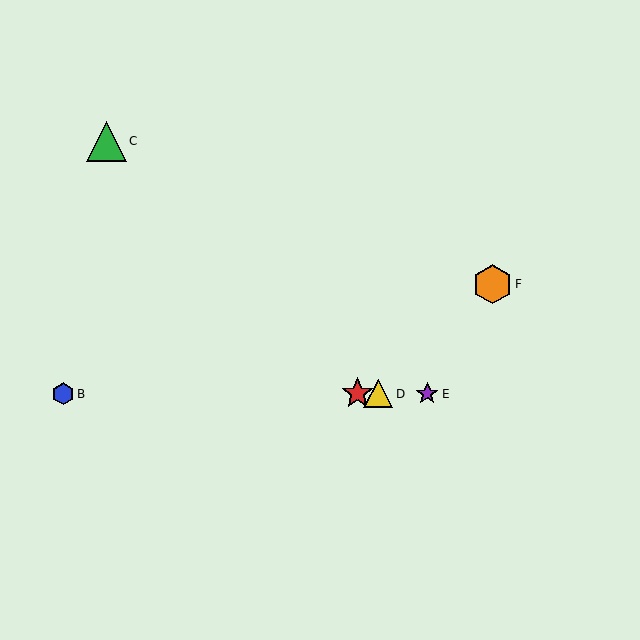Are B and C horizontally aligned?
No, B is at y≈394 and C is at y≈141.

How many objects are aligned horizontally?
4 objects (A, B, D, E) are aligned horizontally.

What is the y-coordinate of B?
Object B is at y≈394.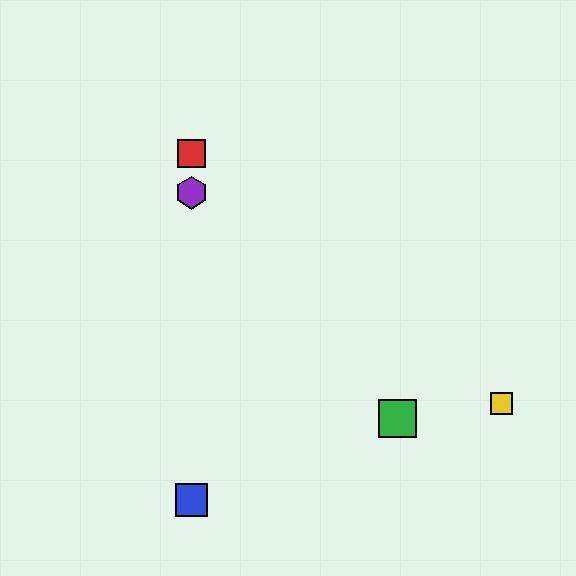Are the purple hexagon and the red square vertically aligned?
Yes, both are at x≈191.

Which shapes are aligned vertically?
The red square, the blue square, the purple hexagon are aligned vertically.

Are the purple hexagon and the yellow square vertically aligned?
No, the purple hexagon is at x≈191 and the yellow square is at x≈501.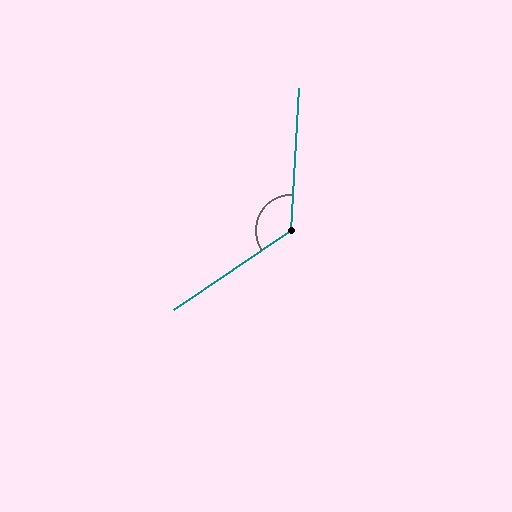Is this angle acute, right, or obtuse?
It is obtuse.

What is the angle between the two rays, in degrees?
Approximately 128 degrees.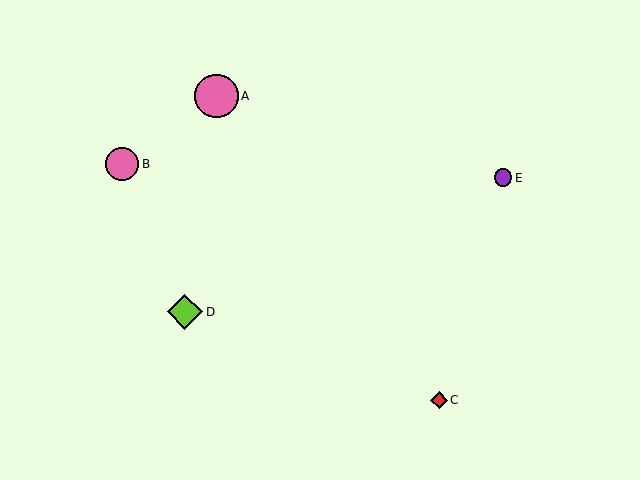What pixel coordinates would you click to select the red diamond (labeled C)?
Click at (439, 400) to select the red diamond C.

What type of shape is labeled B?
Shape B is a pink circle.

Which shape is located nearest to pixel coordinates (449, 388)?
The red diamond (labeled C) at (439, 400) is nearest to that location.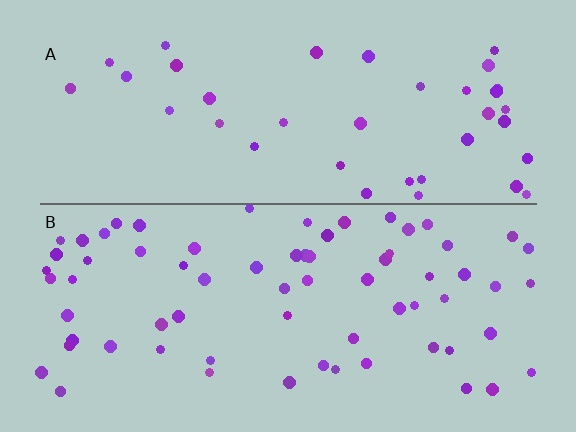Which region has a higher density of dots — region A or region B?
B (the bottom).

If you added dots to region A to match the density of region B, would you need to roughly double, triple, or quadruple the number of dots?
Approximately double.